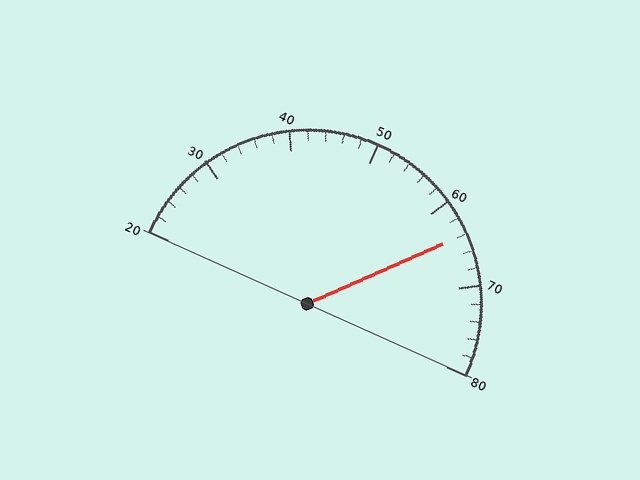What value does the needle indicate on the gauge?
The needle indicates approximately 64.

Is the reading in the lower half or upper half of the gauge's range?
The reading is in the upper half of the range (20 to 80).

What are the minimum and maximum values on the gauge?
The gauge ranges from 20 to 80.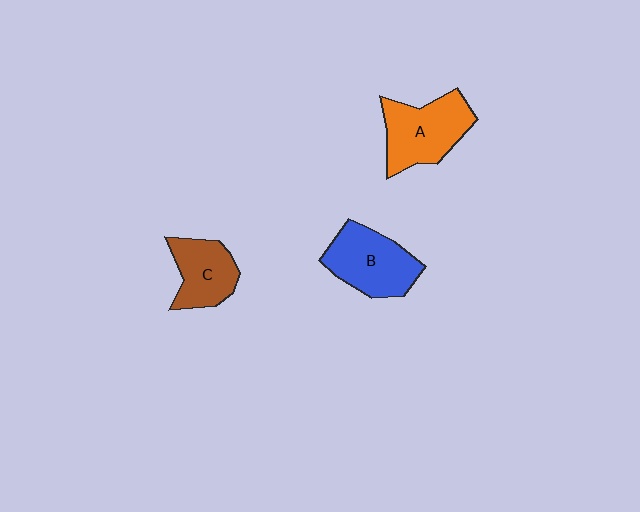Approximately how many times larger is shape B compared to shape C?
Approximately 1.3 times.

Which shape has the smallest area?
Shape C (brown).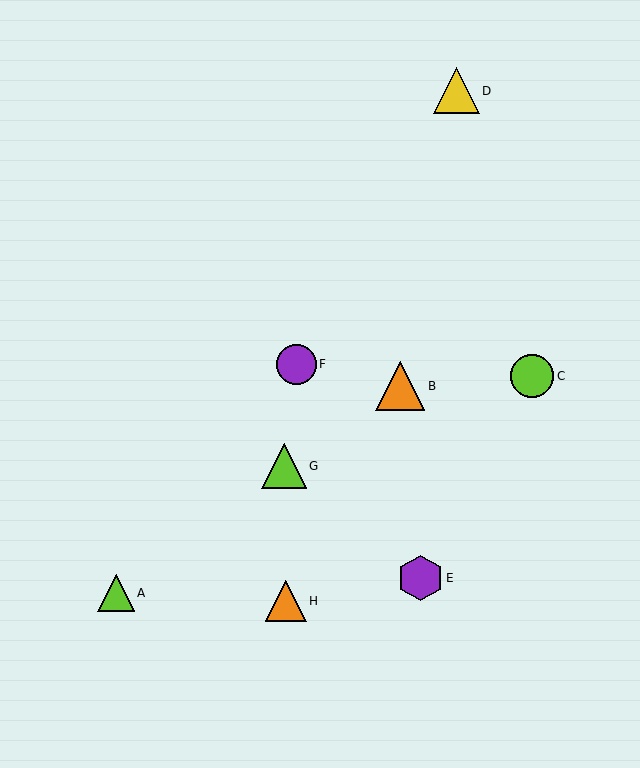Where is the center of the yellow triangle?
The center of the yellow triangle is at (456, 91).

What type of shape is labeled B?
Shape B is an orange triangle.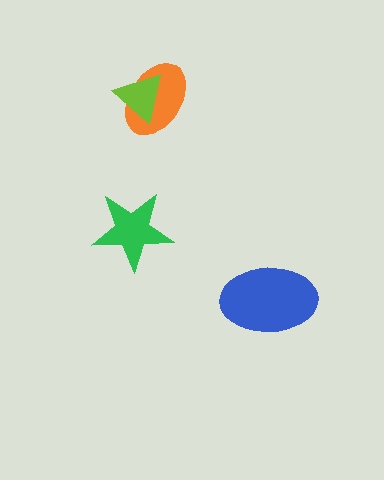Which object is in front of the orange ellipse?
The lime triangle is in front of the orange ellipse.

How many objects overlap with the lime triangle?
1 object overlaps with the lime triangle.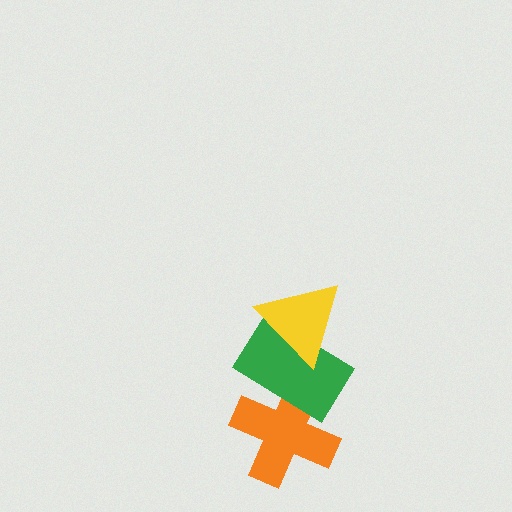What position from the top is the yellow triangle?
The yellow triangle is 1st from the top.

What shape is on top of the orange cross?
The green rectangle is on top of the orange cross.